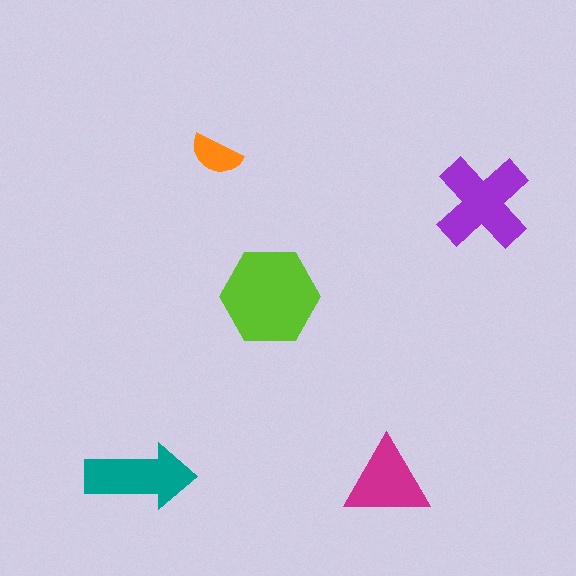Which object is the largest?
The lime hexagon.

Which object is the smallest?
The orange semicircle.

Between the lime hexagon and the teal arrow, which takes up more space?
The lime hexagon.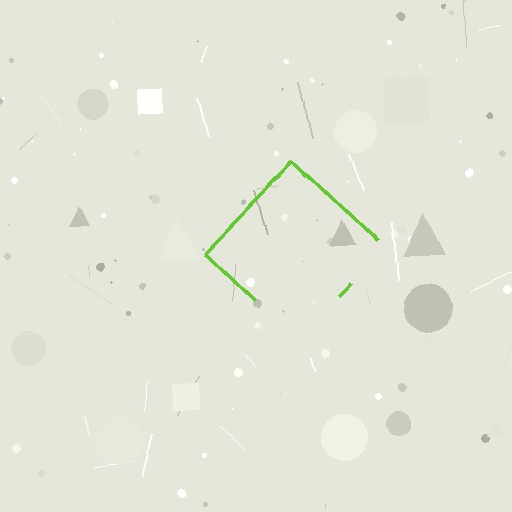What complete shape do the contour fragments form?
The contour fragments form a diamond.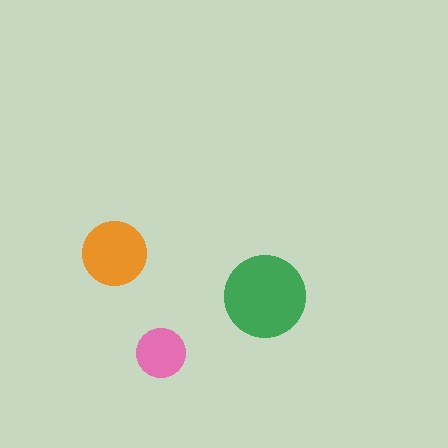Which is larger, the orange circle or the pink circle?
The orange one.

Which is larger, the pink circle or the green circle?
The green one.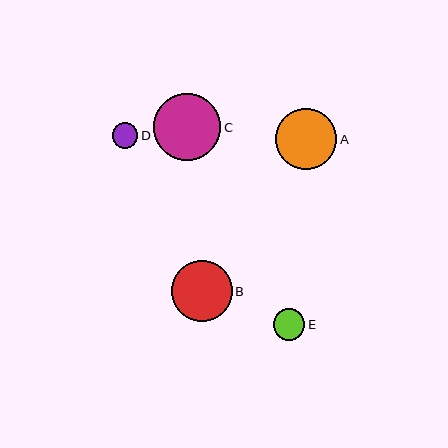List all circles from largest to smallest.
From largest to smallest: C, B, A, E, D.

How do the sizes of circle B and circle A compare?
Circle B and circle A are approximately the same size.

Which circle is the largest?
Circle C is the largest with a size of approximately 67 pixels.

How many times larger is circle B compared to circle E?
Circle B is approximately 1.9 times the size of circle E.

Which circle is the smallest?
Circle D is the smallest with a size of approximately 26 pixels.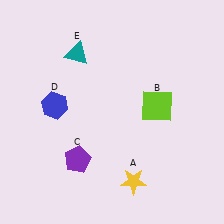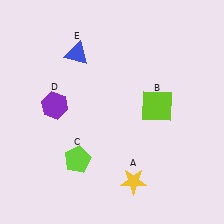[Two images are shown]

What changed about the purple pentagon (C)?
In Image 1, C is purple. In Image 2, it changed to lime.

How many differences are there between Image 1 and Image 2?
There are 3 differences between the two images.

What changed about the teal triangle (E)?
In Image 1, E is teal. In Image 2, it changed to blue.